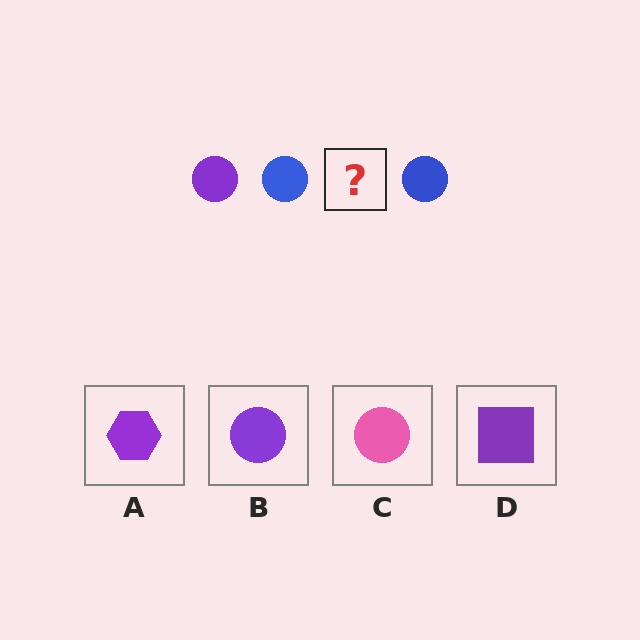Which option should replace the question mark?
Option B.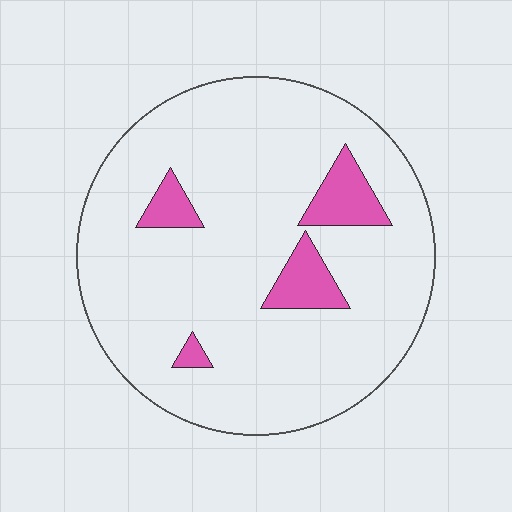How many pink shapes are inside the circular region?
4.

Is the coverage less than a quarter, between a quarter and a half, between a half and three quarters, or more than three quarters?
Less than a quarter.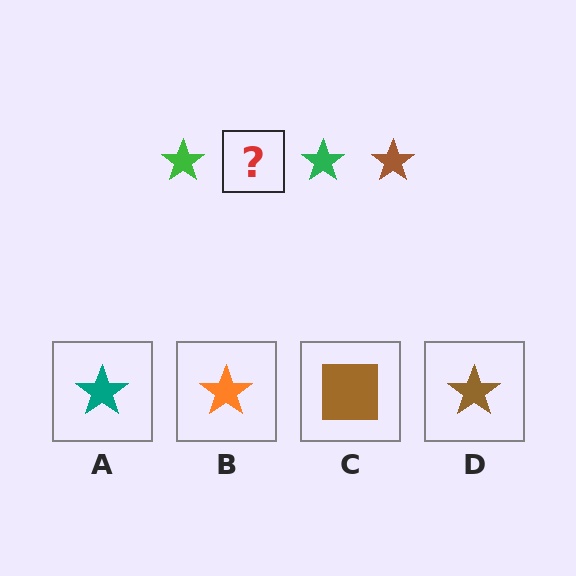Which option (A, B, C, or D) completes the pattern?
D.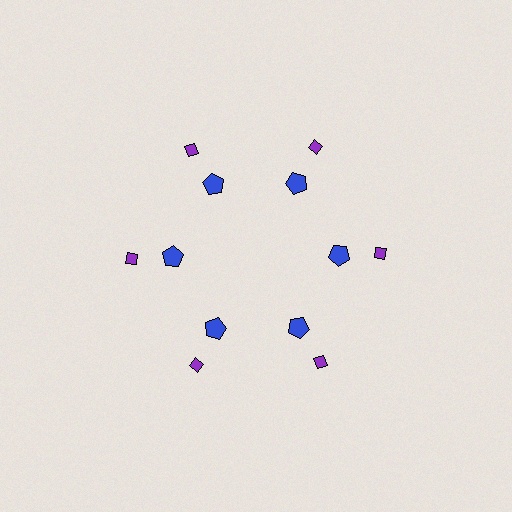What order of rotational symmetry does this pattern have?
This pattern has 6-fold rotational symmetry.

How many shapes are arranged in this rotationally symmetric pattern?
There are 12 shapes, arranged in 6 groups of 2.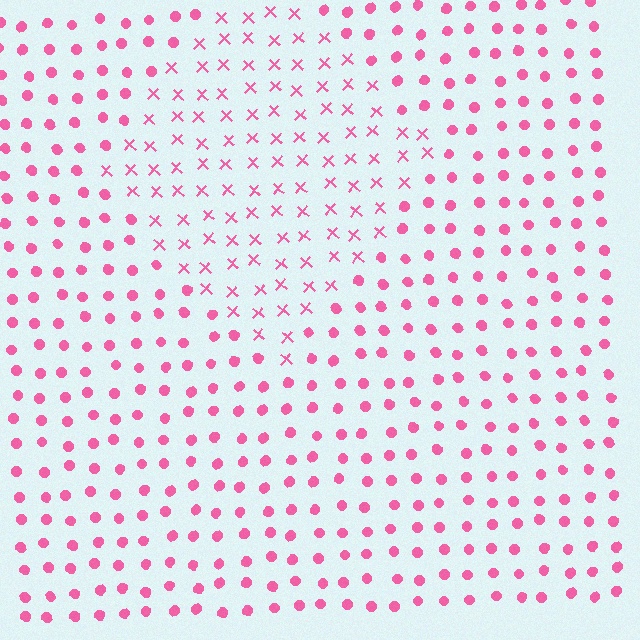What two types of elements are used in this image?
The image uses X marks inside the diamond region and circles outside it.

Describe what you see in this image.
The image is filled with small pink elements arranged in a uniform grid. A diamond-shaped region contains X marks, while the surrounding area contains circles. The boundary is defined purely by the change in element shape.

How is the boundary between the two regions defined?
The boundary is defined by a change in element shape: X marks inside vs. circles outside. All elements share the same color and spacing.